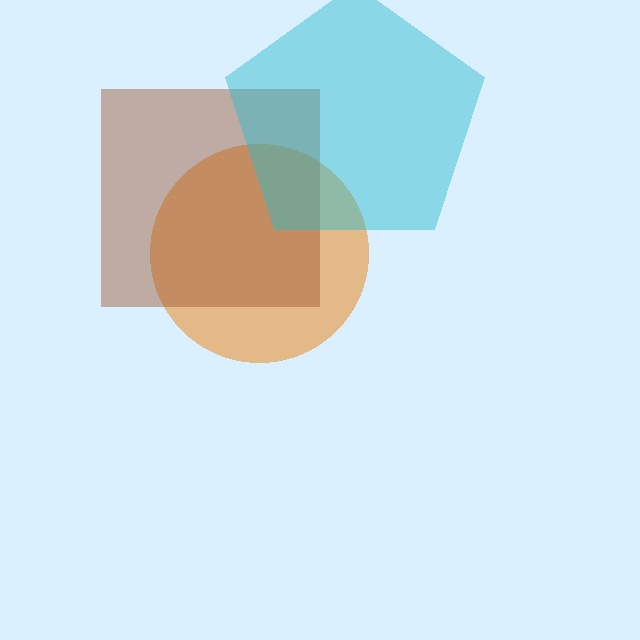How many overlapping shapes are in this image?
There are 3 overlapping shapes in the image.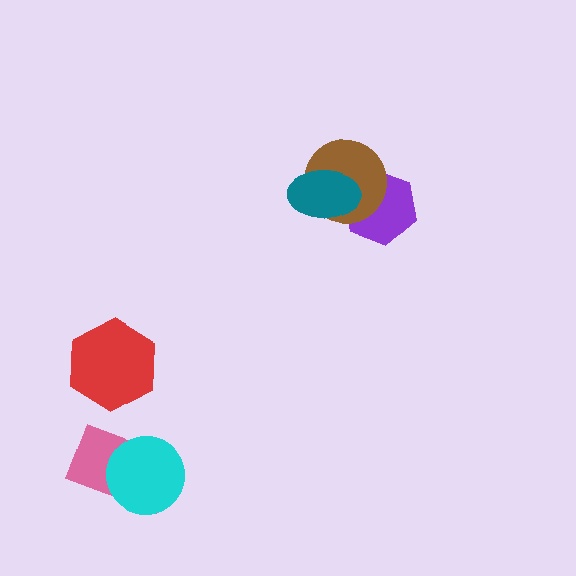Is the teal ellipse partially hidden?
No, no other shape covers it.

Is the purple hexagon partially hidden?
Yes, it is partially covered by another shape.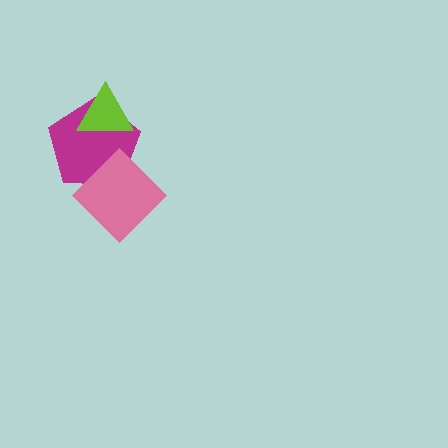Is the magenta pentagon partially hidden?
Yes, it is partially covered by another shape.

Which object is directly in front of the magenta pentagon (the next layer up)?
The lime triangle is directly in front of the magenta pentagon.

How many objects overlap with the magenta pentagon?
2 objects overlap with the magenta pentagon.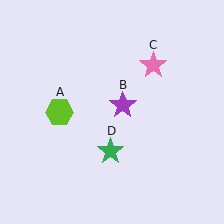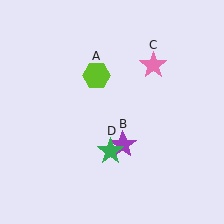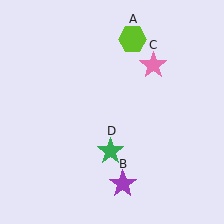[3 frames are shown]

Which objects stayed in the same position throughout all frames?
Pink star (object C) and green star (object D) remained stationary.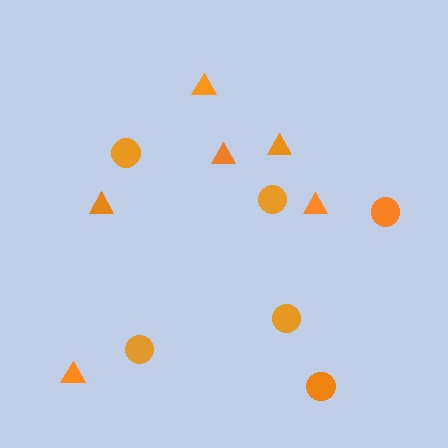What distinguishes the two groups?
There are 2 groups: one group of circles (6) and one group of triangles (6).